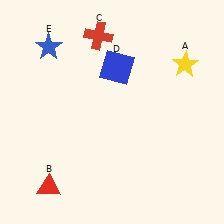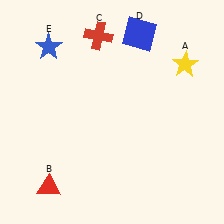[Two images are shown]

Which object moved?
The blue square (D) moved up.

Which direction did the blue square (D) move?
The blue square (D) moved up.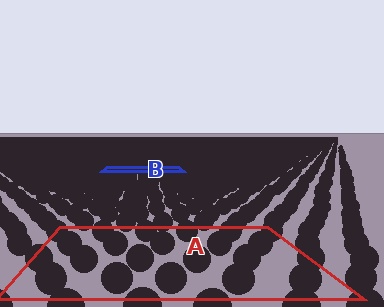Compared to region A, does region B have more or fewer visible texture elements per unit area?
Region B has more texture elements per unit area — they are packed more densely because it is farther away.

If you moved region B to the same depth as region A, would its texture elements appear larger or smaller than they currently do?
They would appear larger. At a closer depth, the same texture elements are projected at a bigger on-screen size.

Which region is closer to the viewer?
Region A is closer. The texture elements there are larger and more spread out.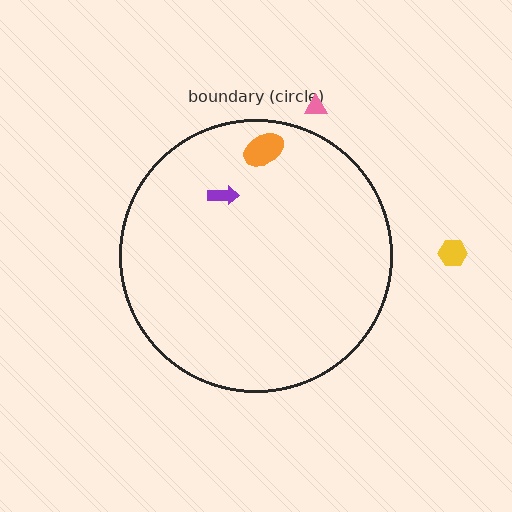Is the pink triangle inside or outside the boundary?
Outside.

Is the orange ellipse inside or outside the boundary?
Inside.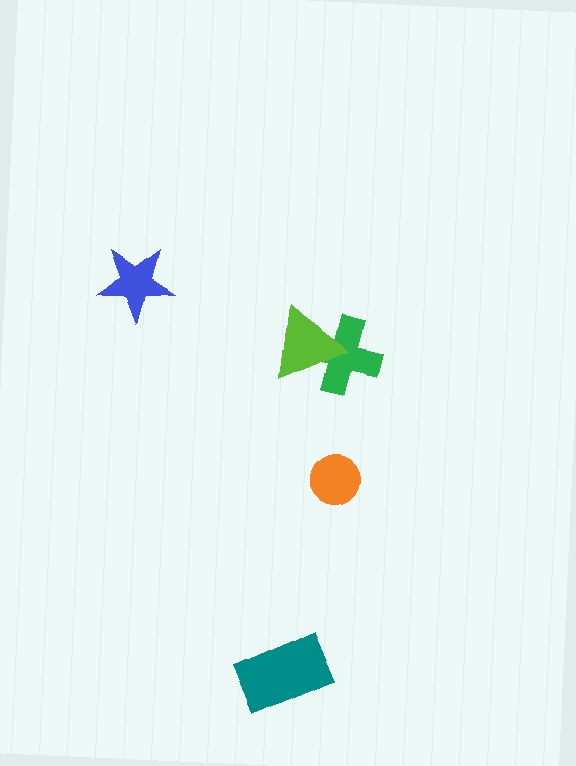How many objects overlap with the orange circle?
0 objects overlap with the orange circle.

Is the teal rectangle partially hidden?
No, no other shape covers it.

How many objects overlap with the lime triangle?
1 object overlaps with the lime triangle.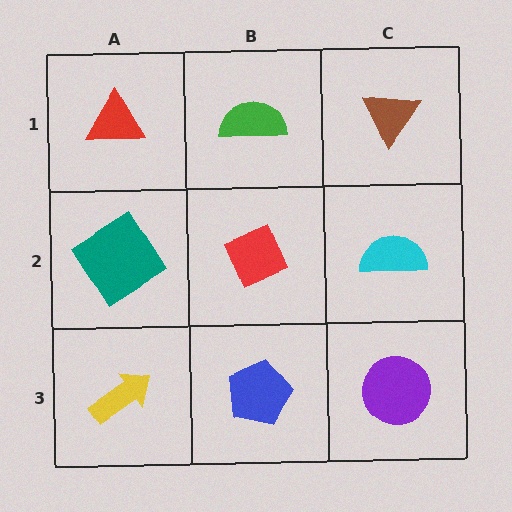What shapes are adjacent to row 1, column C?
A cyan semicircle (row 2, column C), a green semicircle (row 1, column B).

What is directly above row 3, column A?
A teal diamond.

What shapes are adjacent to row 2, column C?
A brown triangle (row 1, column C), a purple circle (row 3, column C), a red diamond (row 2, column B).